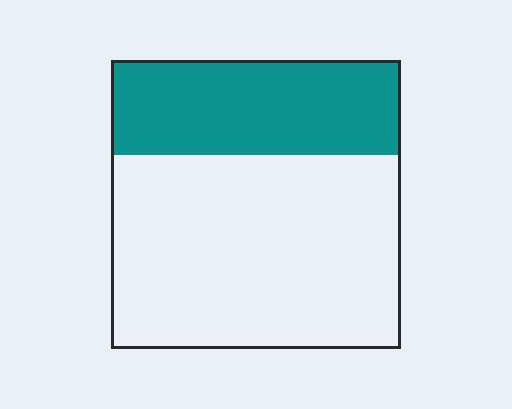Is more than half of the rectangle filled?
No.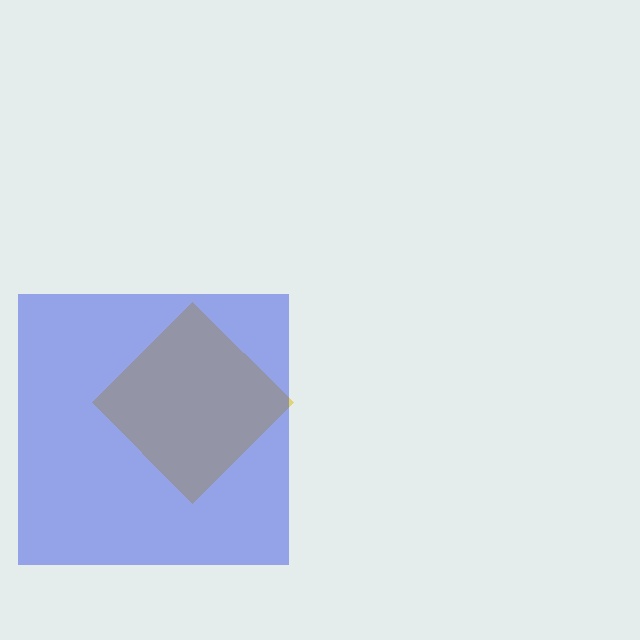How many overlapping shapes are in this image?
There are 2 overlapping shapes in the image.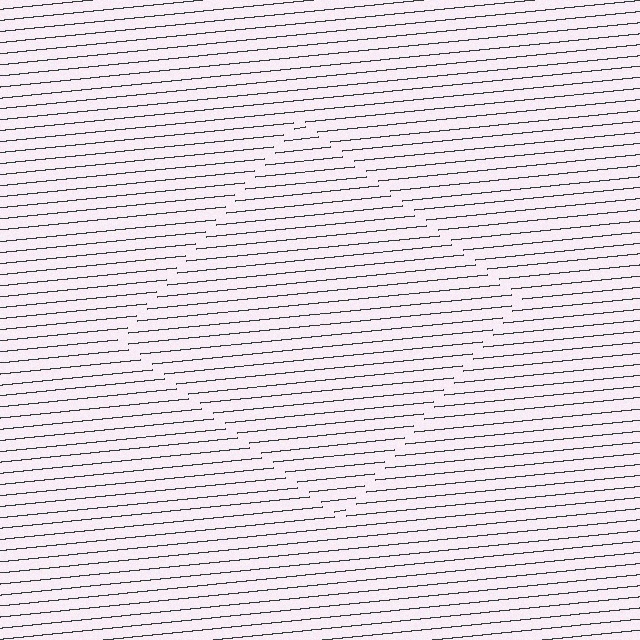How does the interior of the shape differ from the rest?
The interior of the shape contains the same grating, shifted by half a period — the contour is defined by the phase discontinuity where line-ends from the inner and outer gratings abut.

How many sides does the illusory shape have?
4 sides — the line-ends trace a square.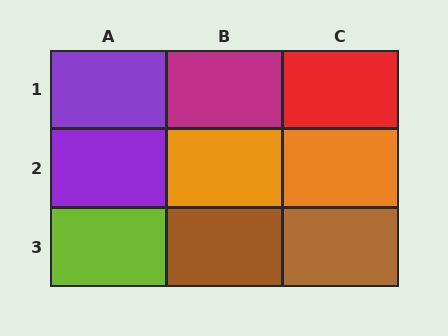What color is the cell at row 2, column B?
Orange.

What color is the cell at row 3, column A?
Lime.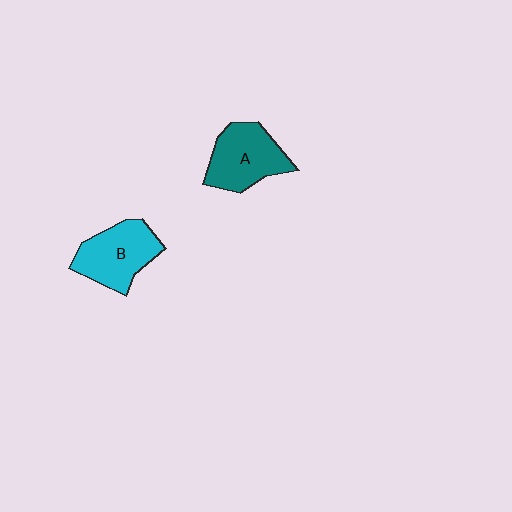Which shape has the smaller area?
Shape A (teal).